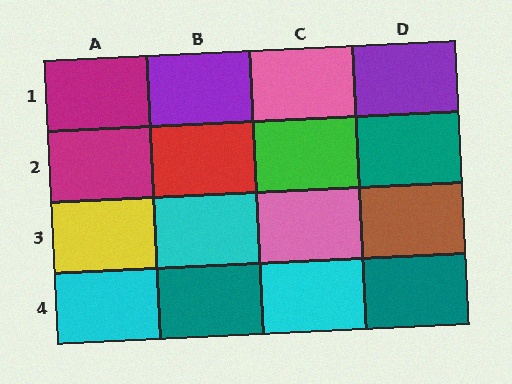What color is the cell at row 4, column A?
Cyan.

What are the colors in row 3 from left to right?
Yellow, cyan, pink, brown.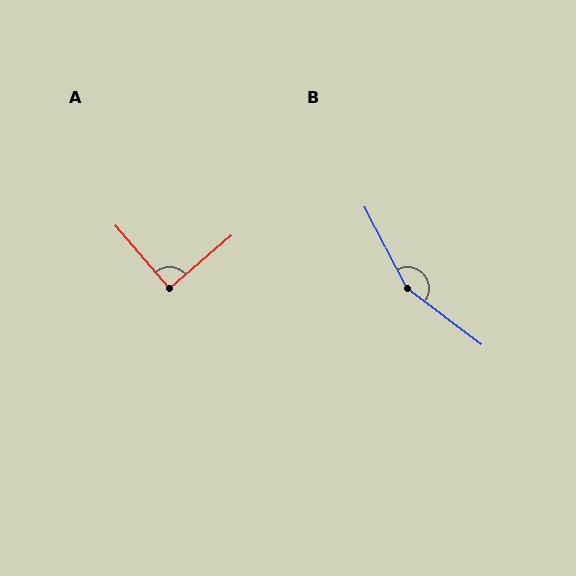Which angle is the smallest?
A, at approximately 90 degrees.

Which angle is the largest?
B, at approximately 155 degrees.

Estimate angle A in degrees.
Approximately 90 degrees.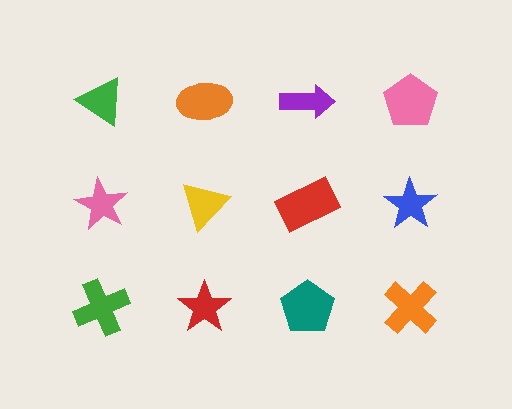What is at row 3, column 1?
A green cross.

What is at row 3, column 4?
An orange cross.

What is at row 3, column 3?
A teal pentagon.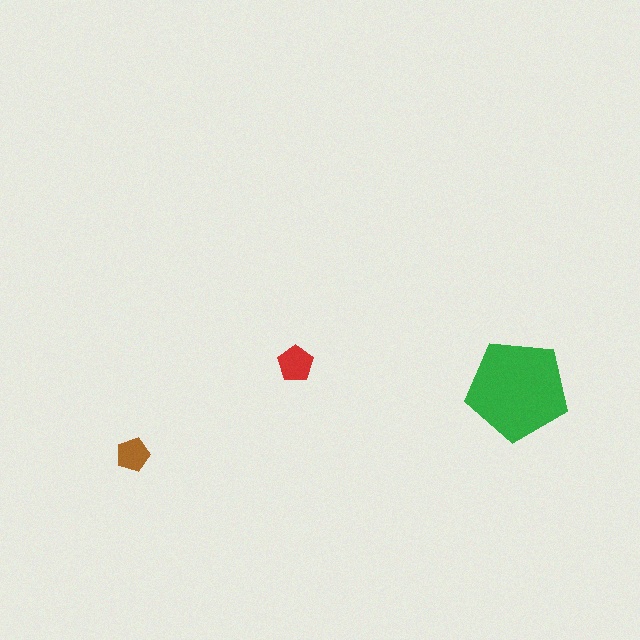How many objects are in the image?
There are 3 objects in the image.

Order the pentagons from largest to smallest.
the green one, the red one, the brown one.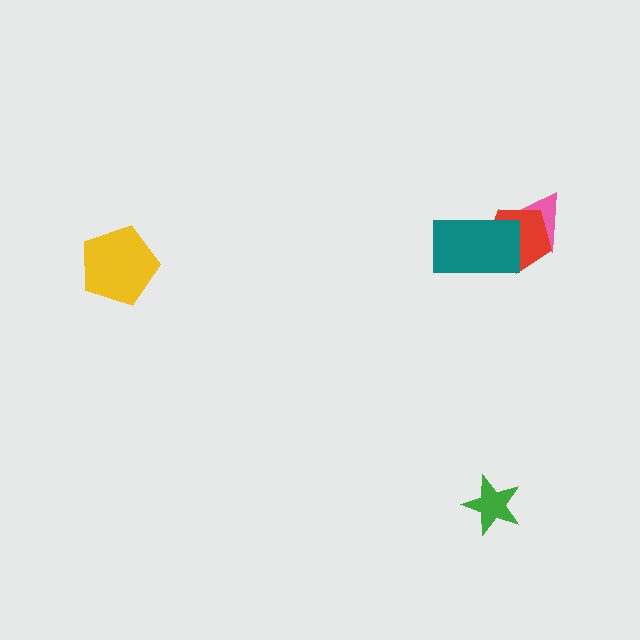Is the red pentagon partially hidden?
Yes, it is partially covered by another shape.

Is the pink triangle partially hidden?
Yes, it is partially covered by another shape.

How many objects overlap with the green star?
0 objects overlap with the green star.